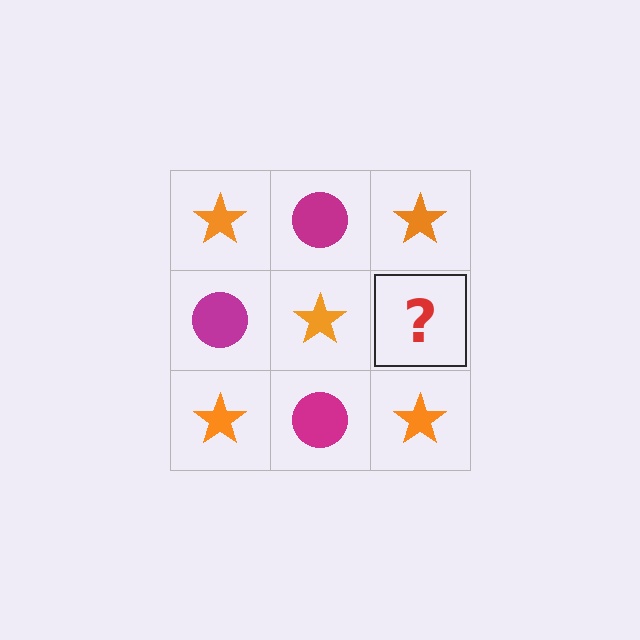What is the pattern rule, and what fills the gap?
The rule is that it alternates orange star and magenta circle in a checkerboard pattern. The gap should be filled with a magenta circle.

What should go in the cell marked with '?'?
The missing cell should contain a magenta circle.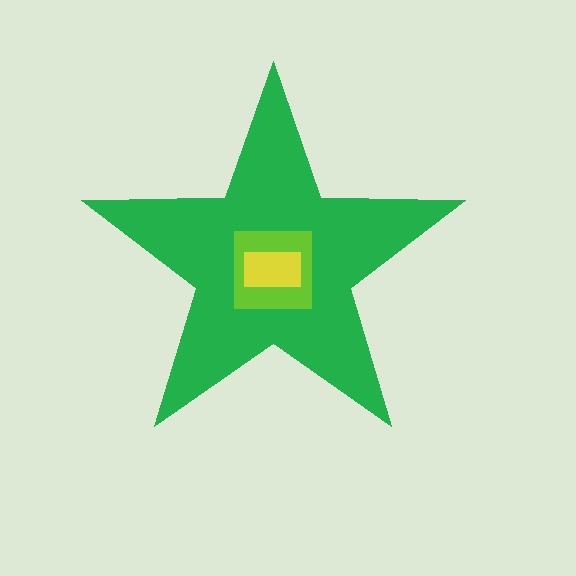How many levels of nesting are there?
3.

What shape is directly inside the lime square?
The yellow rectangle.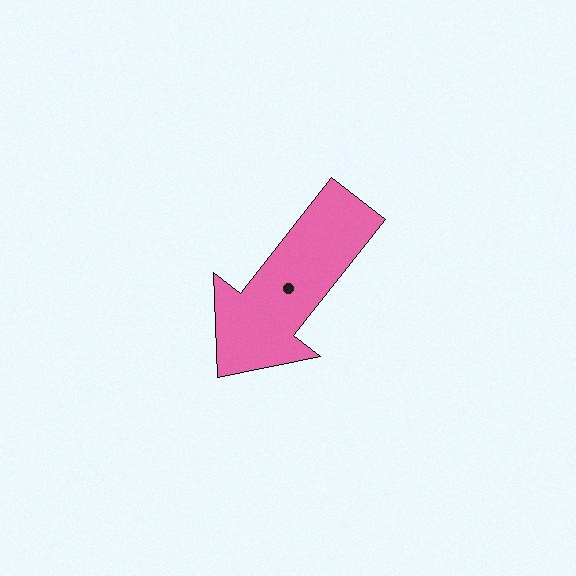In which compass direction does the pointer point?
Southwest.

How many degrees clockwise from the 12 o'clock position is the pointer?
Approximately 218 degrees.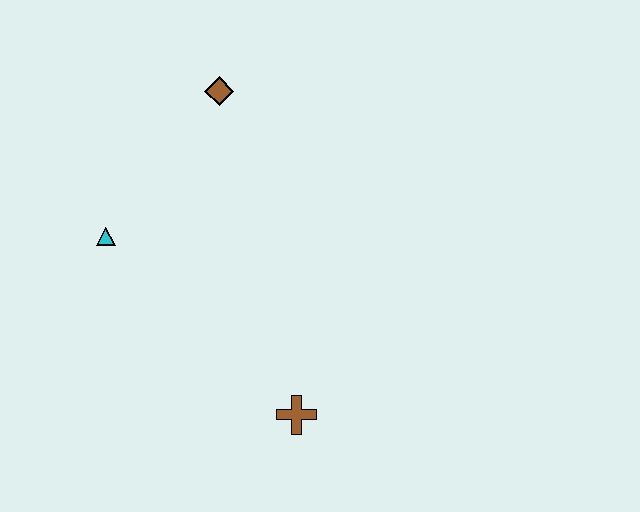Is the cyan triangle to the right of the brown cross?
No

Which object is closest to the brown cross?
The cyan triangle is closest to the brown cross.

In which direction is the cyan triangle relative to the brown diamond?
The cyan triangle is below the brown diamond.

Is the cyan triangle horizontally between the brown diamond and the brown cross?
No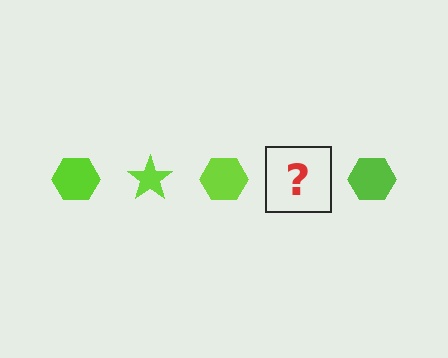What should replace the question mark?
The question mark should be replaced with a lime star.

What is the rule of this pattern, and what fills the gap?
The rule is that the pattern cycles through hexagon, star shapes in lime. The gap should be filled with a lime star.